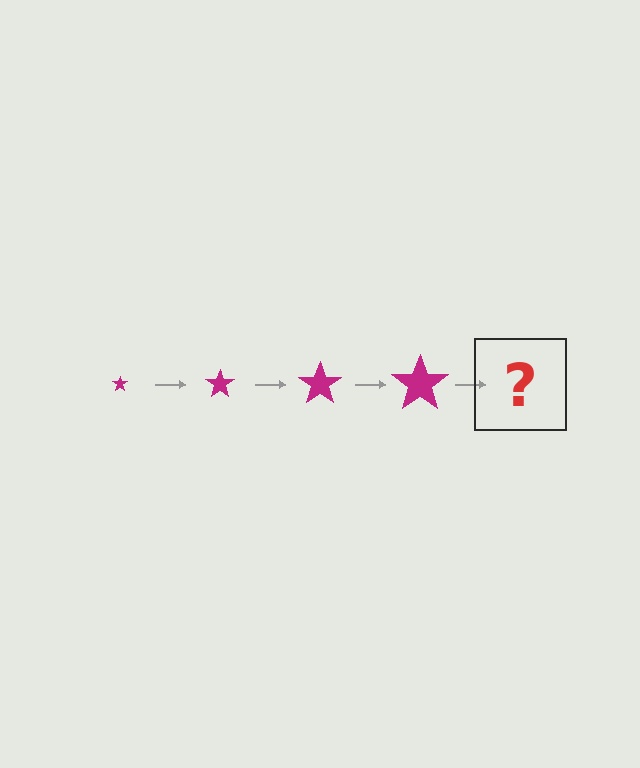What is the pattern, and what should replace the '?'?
The pattern is that the star gets progressively larger each step. The '?' should be a magenta star, larger than the previous one.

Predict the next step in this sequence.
The next step is a magenta star, larger than the previous one.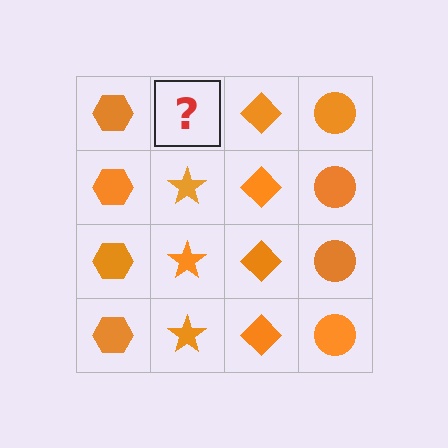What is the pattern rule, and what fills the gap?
The rule is that each column has a consistent shape. The gap should be filled with an orange star.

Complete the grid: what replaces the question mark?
The question mark should be replaced with an orange star.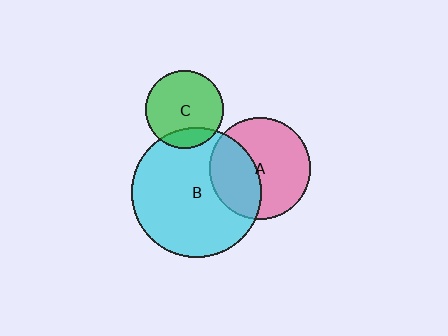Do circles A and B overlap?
Yes.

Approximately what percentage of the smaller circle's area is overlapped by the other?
Approximately 40%.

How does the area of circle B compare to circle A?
Approximately 1.6 times.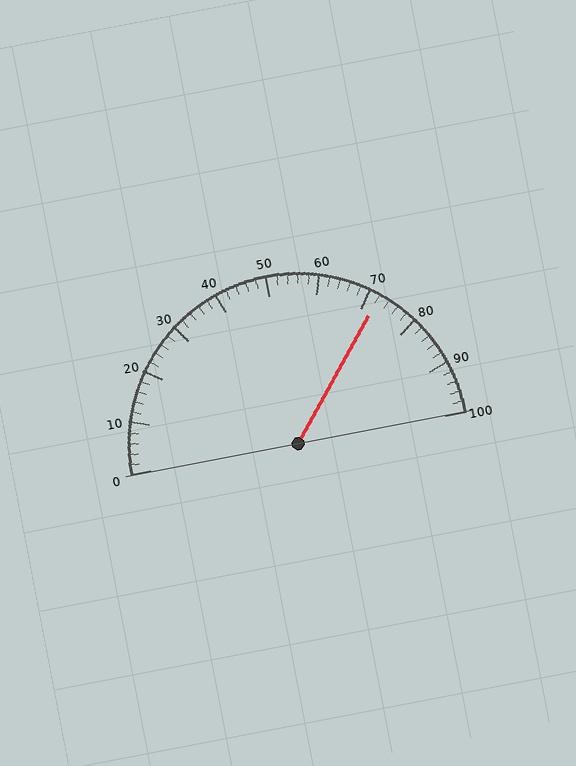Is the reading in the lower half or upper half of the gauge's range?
The reading is in the upper half of the range (0 to 100).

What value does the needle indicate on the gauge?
The needle indicates approximately 72.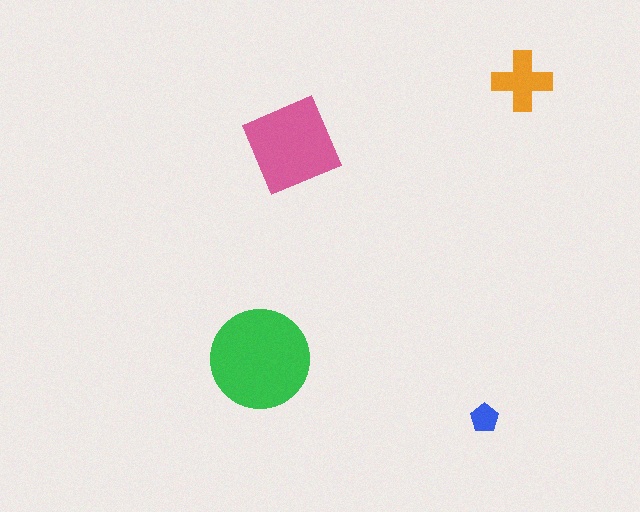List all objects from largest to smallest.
The green circle, the pink diamond, the orange cross, the blue pentagon.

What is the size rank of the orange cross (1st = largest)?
3rd.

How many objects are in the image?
There are 4 objects in the image.